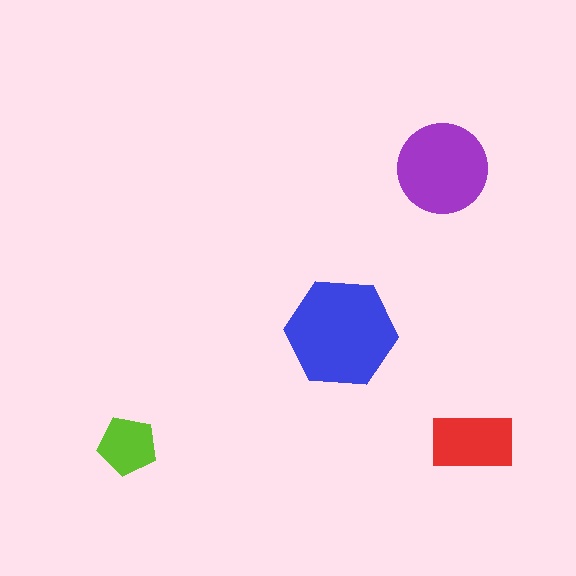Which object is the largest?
The blue hexagon.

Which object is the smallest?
The lime pentagon.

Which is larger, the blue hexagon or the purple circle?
The blue hexagon.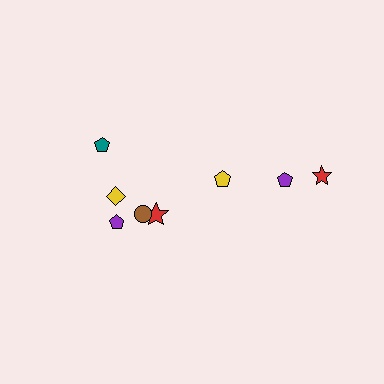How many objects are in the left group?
There are 5 objects.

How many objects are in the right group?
There are 3 objects.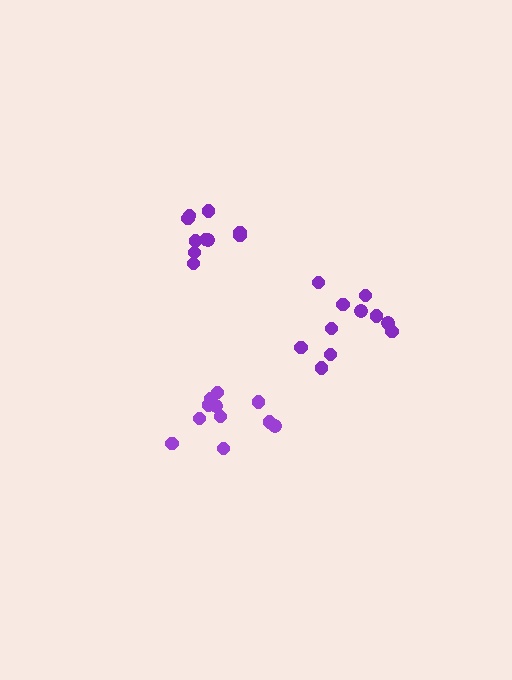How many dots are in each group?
Group 1: 11 dots, Group 2: 11 dots, Group 3: 10 dots (32 total).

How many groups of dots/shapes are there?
There are 3 groups.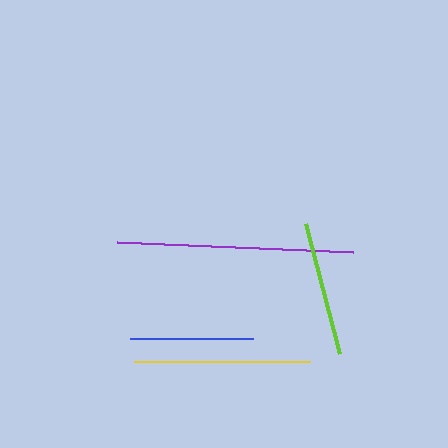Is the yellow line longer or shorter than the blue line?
The yellow line is longer than the blue line.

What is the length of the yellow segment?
The yellow segment is approximately 176 pixels long.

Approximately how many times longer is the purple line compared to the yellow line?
The purple line is approximately 1.3 times the length of the yellow line.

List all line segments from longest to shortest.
From longest to shortest: purple, yellow, lime, blue.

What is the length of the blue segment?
The blue segment is approximately 123 pixels long.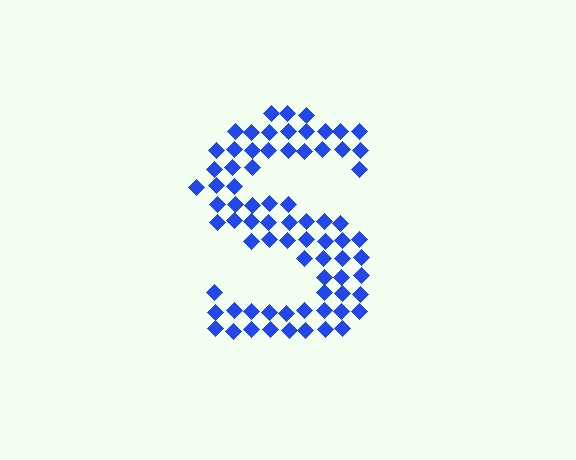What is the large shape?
The large shape is the letter S.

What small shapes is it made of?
It is made of small diamonds.